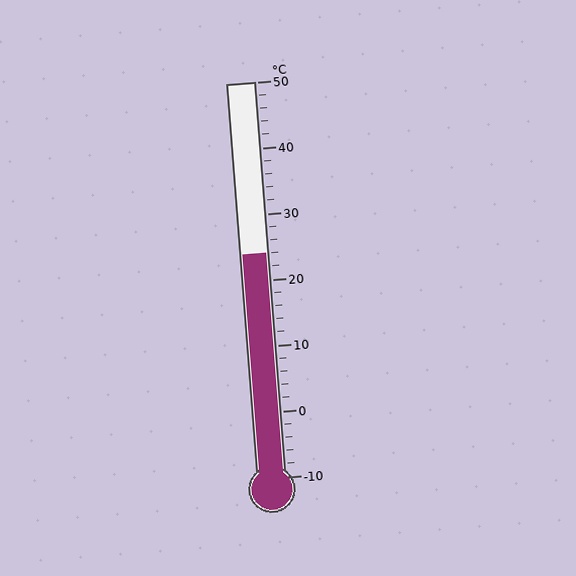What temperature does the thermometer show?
The thermometer shows approximately 24°C.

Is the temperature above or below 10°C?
The temperature is above 10°C.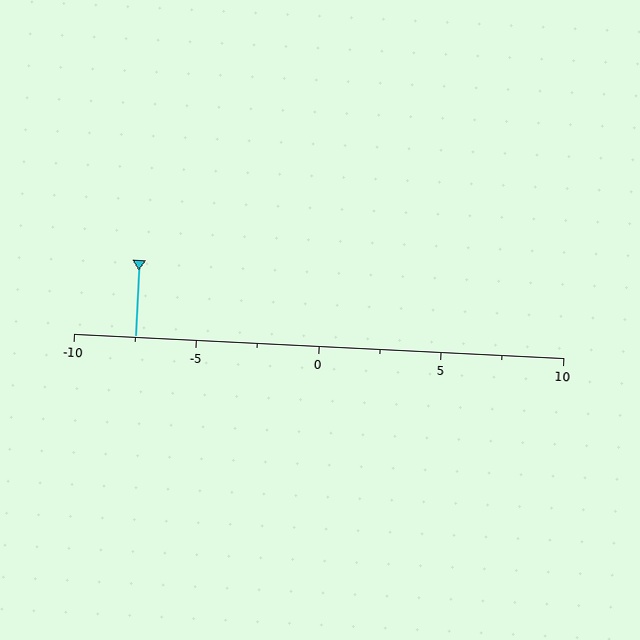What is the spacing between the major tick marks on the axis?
The major ticks are spaced 5 apart.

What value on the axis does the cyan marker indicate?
The marker indicates approximately -7.5.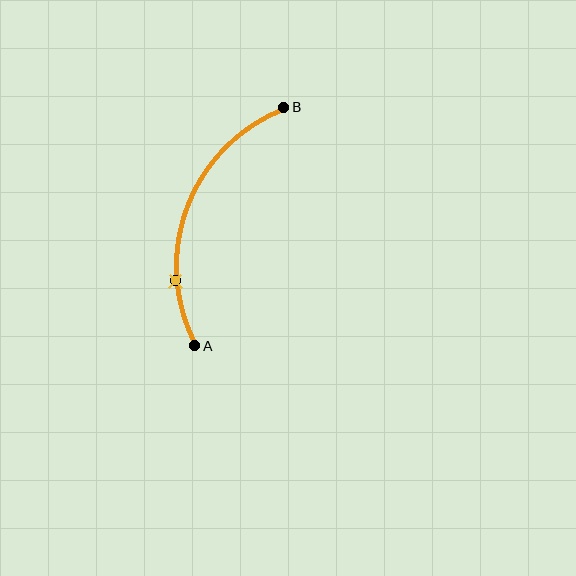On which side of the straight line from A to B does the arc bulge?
The arc bulges to the left of the straight line connecting A and B.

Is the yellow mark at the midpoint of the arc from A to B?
No. The yellow mark lies on the arc but is closer to endpoint A. The arc midpoint would be at the point on the curve equidistant along the arc from both A and B.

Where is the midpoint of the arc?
The arc midpoint is the point on the curve farthest from the straight line joining A and B. It sits to the left of that line.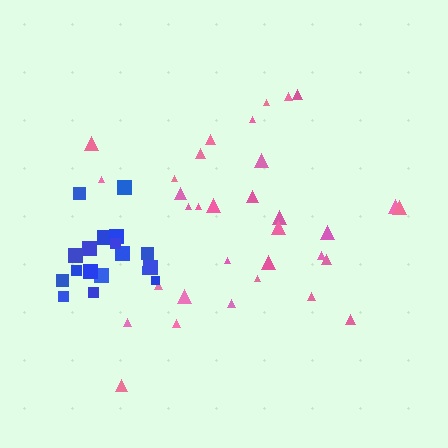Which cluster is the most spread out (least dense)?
Pink.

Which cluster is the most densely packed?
Blue.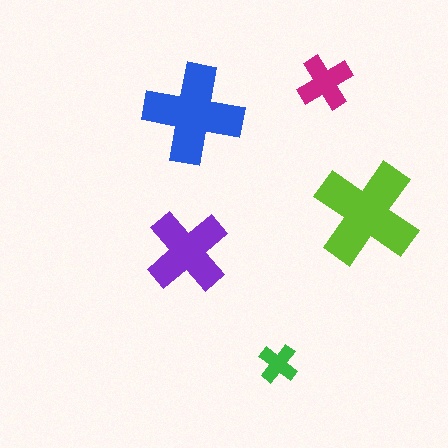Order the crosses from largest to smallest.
the lime one, the blue one, the purple one, the magenta one, the green one.